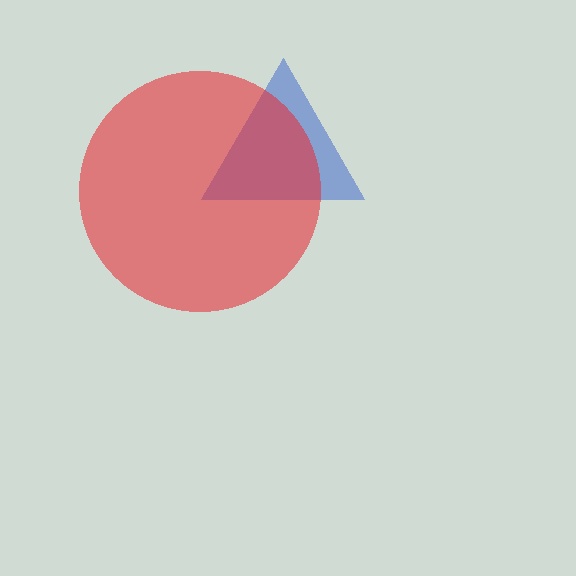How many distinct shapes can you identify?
There are 2 distinct shapes: a blue triangle, a red circle.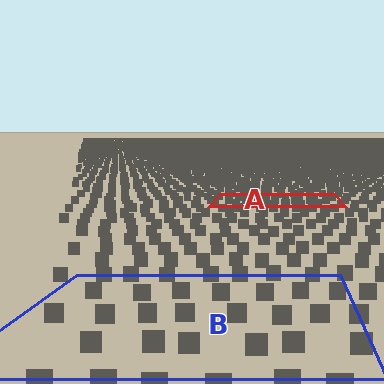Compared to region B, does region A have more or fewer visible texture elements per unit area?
Region A has more texture elements per unit area — they are packed more densely because it is farther away.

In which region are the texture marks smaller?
The texture marks are smaller in region A, because it is farther away.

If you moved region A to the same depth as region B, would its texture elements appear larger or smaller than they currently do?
They would appear larger. At a closer depth, the same texture elements are projected at a bigger on-screen size.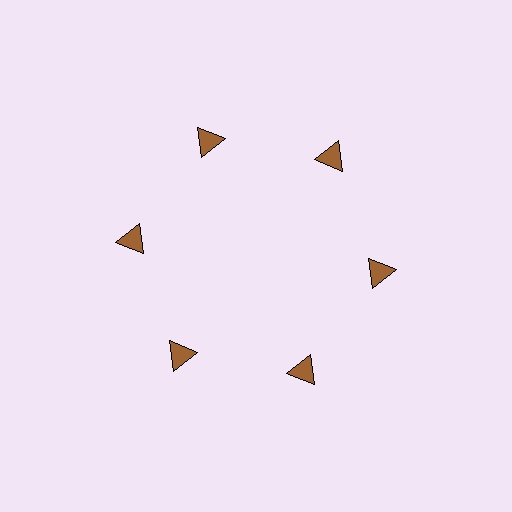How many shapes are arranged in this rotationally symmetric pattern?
There are 6 shapes, arranged in 6 groups of 1.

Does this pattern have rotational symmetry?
Yes, this pattern has 6-fold rotational symmetry. It looks the same after rotating 60 degrees around the center.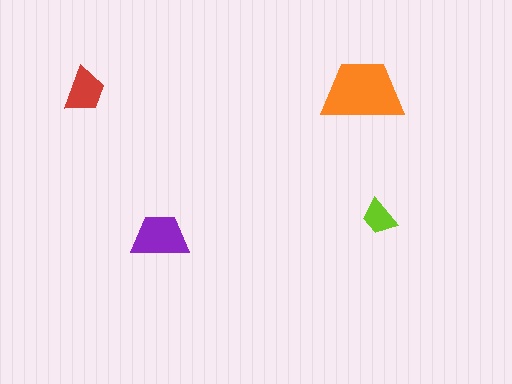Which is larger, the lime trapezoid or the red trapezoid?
The red one.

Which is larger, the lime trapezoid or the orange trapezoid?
The orange one.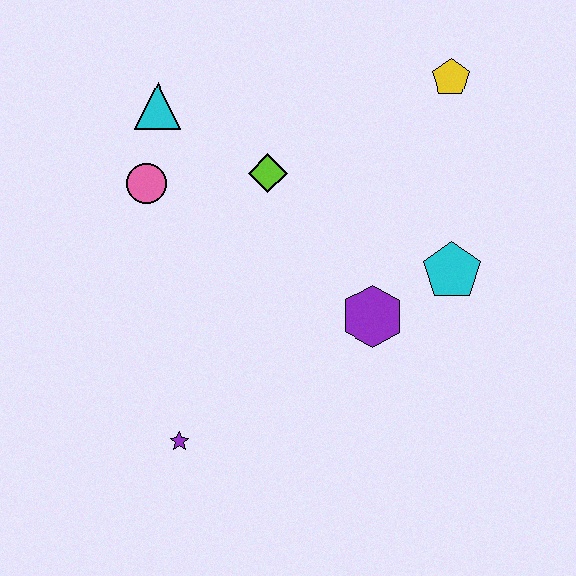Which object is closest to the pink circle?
The cyan triangle is closest to the pink circle.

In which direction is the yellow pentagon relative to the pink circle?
The yellow pentagon is to the right of the pink circle.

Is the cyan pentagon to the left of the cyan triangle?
No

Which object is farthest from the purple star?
The yellow pentagon is farthest from the purple star.